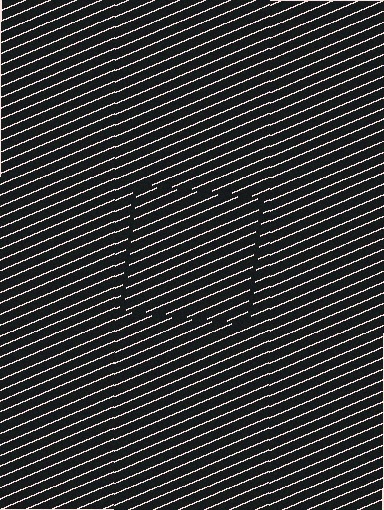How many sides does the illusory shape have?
4 sides — the line-ends trace a square.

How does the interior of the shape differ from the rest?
The interior of the shape contains the same grating, shifted by half a period — the contour is defined by the phase discontinuity where line-ends from the inner and outer gratings abut.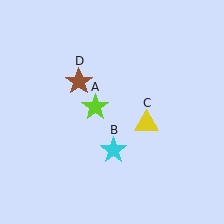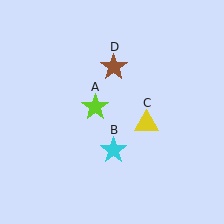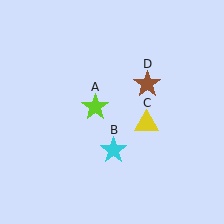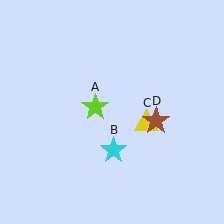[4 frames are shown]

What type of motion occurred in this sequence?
The brown star (object D) rotated clockwise around the center of the scene.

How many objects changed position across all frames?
1 object changed position: brown star (object D).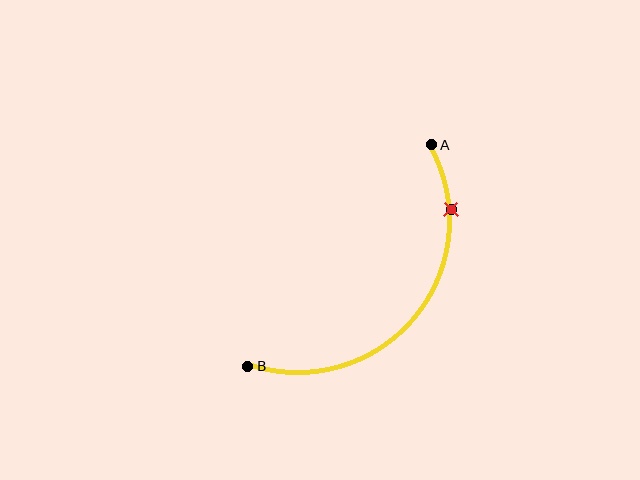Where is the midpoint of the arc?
The arc midpoint is the point on the curve farthest from the straight line joining A and B. It sits below and to the right of that line.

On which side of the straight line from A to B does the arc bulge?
The arc bulges below and to the right of the straight line connecting A and B.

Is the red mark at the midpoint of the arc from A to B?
No. The red mark lies on the arc but is closer to endpoint A. The arc midpoint would be at the point on the curve equidistant along the arc from both A and B.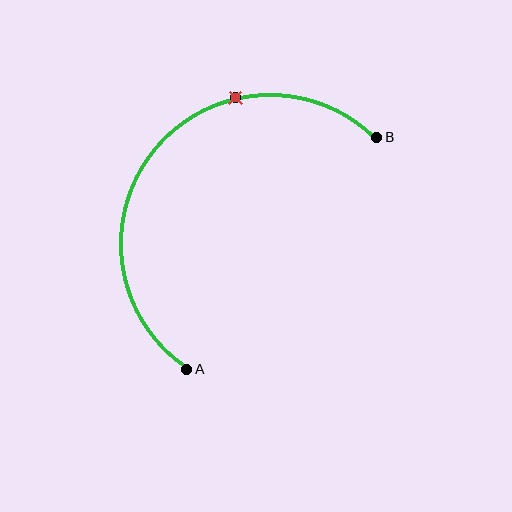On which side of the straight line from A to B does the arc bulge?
The arc bulges above and to the left of the straight line connecting A and B.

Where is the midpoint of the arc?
The arc midpoint is the point on the curve farthest from the straight line joining A and B. It sits above and to the left of that line.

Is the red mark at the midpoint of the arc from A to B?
No. The red mark lies on the arc but is closer to endpoint B. The arc midpoint would be at the point on the curve equidistant along the arc from both A and B.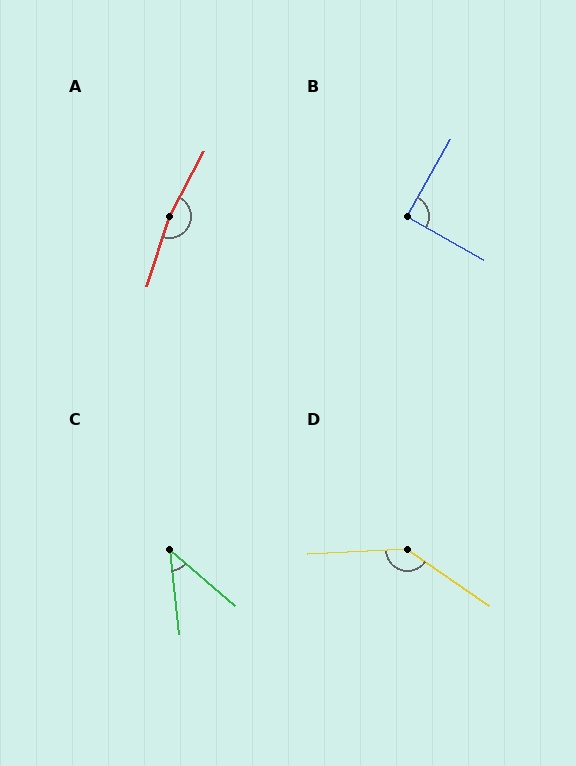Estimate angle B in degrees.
Approximately 90 degrees.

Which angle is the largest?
A, at approximately 170 degrees.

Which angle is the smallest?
C, at approximately 43 degrees.